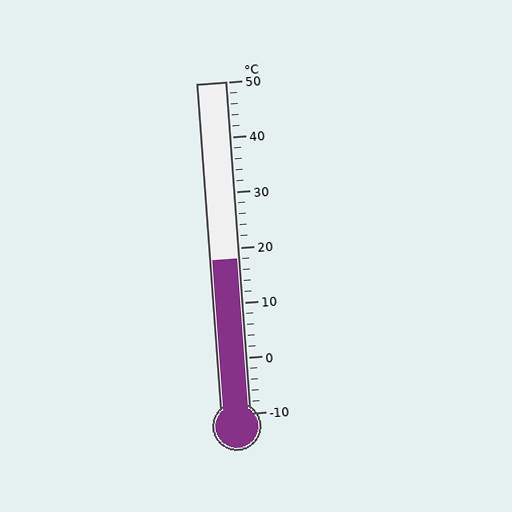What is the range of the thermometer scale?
The thermometer scale ranges from -10°C to 50°C.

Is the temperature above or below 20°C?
The temperature is below 20°C.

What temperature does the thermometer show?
The thermometer shows approximately 18°C.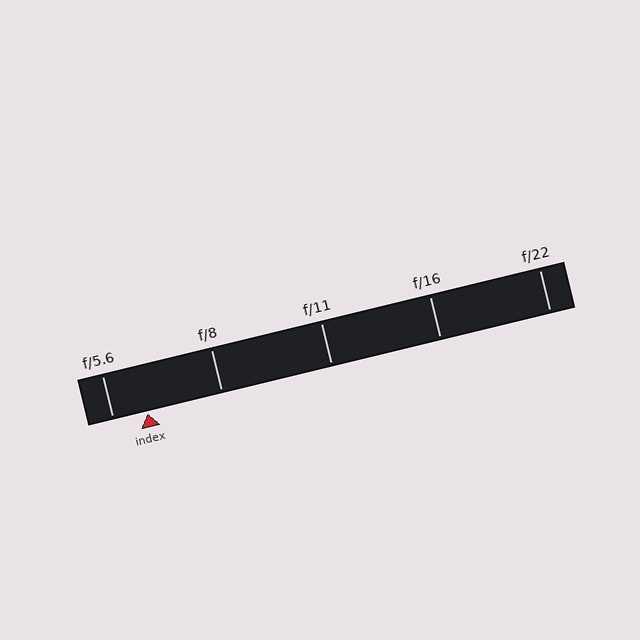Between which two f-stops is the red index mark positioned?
The index mark is between f/5.6 and f/8.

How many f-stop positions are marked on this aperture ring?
There are 5 f-stop positions marked.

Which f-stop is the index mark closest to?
The index mark is closest to f/5.6.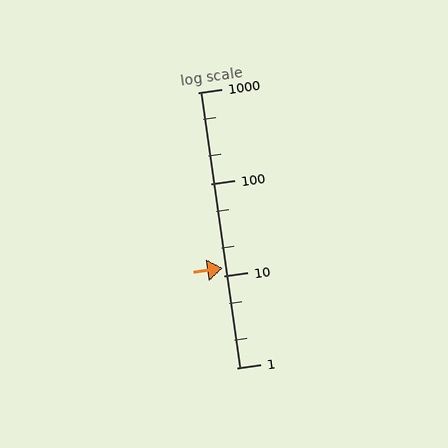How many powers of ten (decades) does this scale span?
The scale spans 3 decades, from 1 to 1000.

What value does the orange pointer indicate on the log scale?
The pointer indicates approximately 12.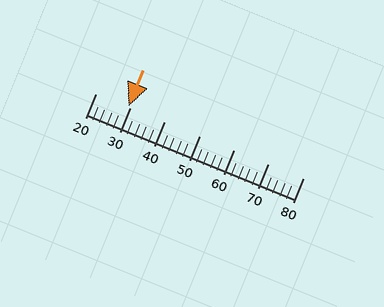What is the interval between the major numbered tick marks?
The major tick marks are spaced 10 units apart.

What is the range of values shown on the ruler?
The ruler shows values from 20 to 80.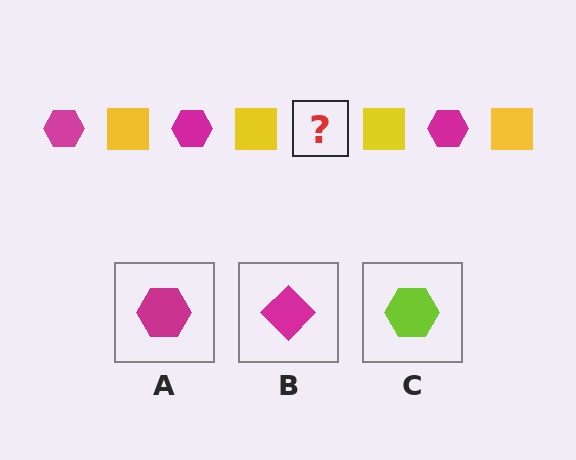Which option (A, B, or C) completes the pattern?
A.